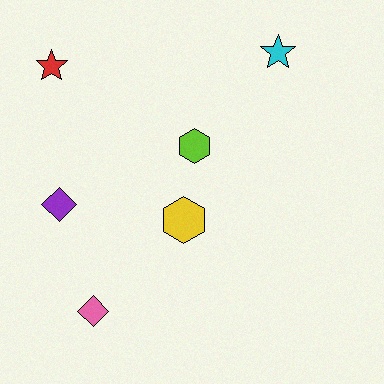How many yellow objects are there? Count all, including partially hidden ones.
There is 1 yellow object.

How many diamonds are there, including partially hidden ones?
There are 2 diamonds.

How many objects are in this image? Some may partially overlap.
There are 6 objects.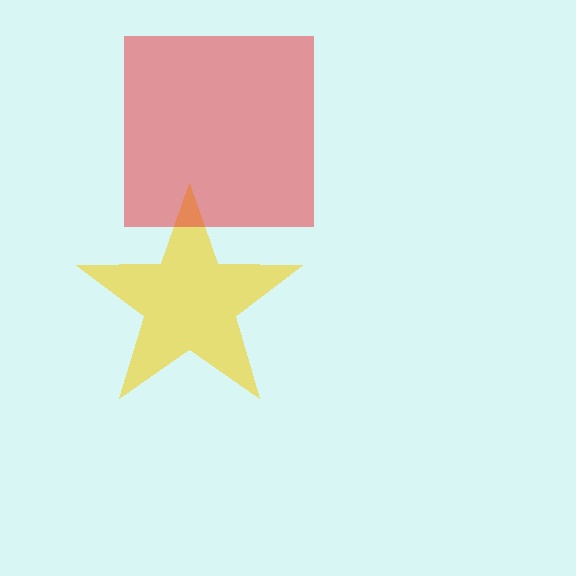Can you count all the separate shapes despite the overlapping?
Yes, there are 2 separate shapes.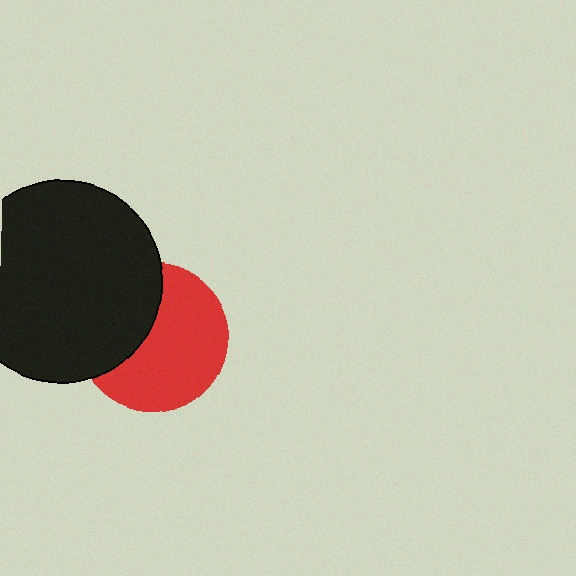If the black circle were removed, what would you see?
You would see the complete red circle.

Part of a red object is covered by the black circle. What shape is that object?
It is a circle.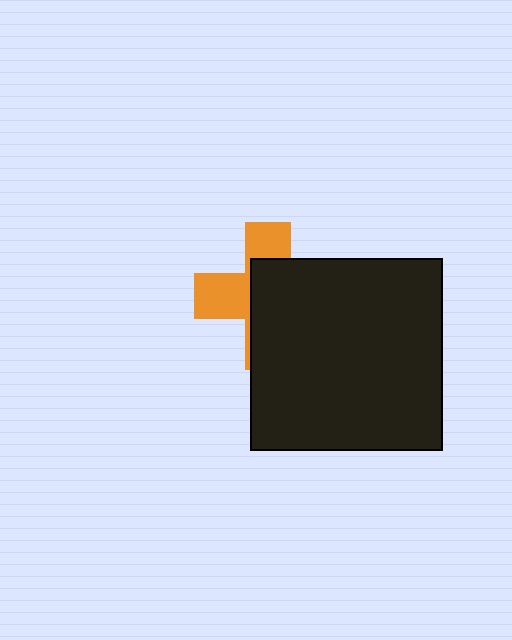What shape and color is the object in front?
The object in front is a black square.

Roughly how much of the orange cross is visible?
A small part of it is visible (roughly 39%).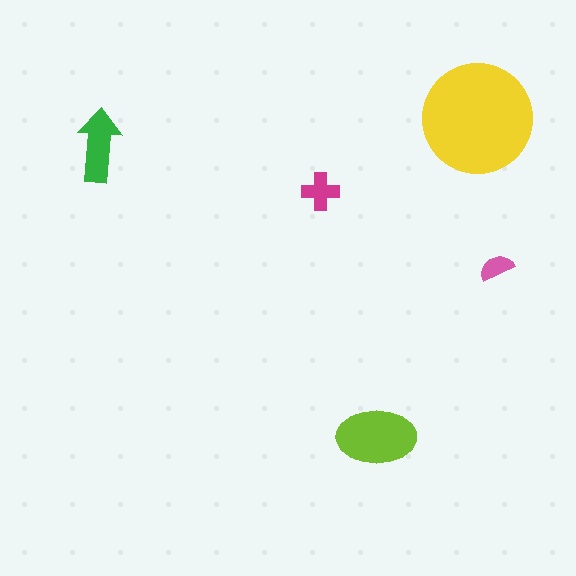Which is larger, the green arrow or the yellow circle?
The yellow circle.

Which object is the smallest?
The pink semicircle.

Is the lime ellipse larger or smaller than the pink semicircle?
Larger.